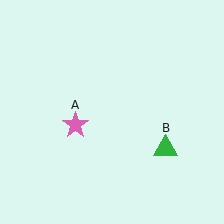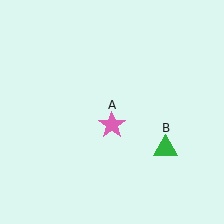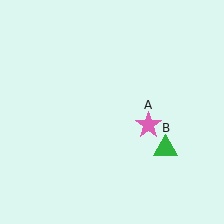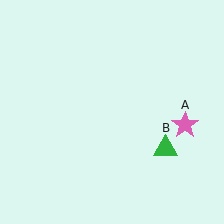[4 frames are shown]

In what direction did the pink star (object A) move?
The pink star (object A) moved right.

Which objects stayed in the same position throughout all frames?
Green triangle (object B) remained stationary.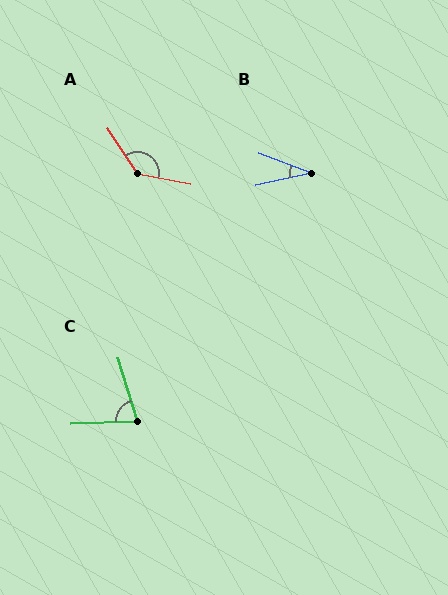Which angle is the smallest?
B, at approximately 33 degrees.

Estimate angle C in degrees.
Approximately 75 degrees.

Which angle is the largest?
A, at approximately 133 degrees.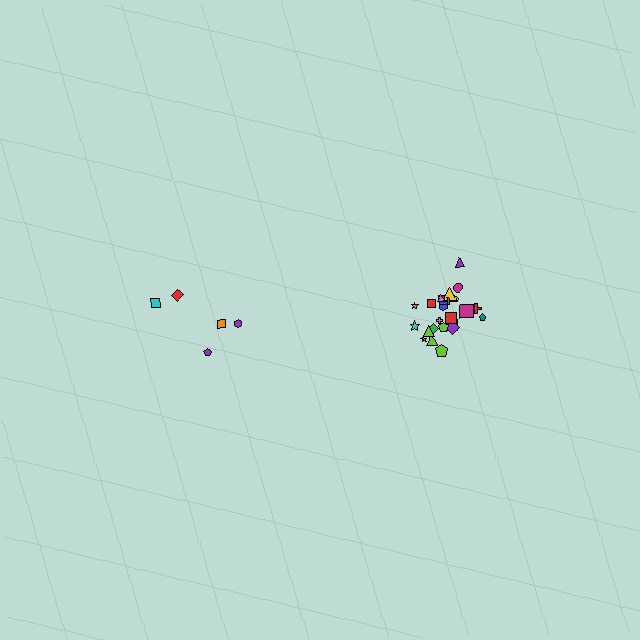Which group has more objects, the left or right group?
The right group.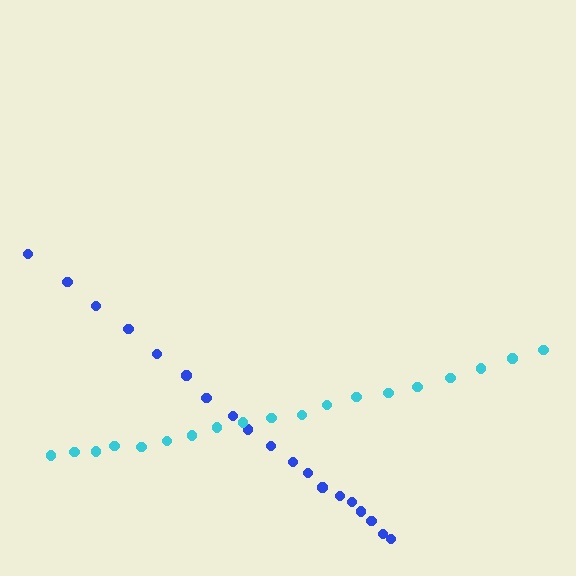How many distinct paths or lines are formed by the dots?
There are 2 distinct paths.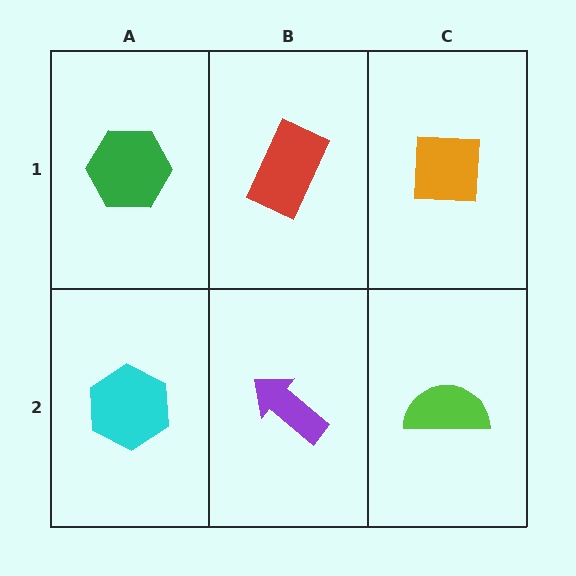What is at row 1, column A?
A green hexagon.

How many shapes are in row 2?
3 shapes.